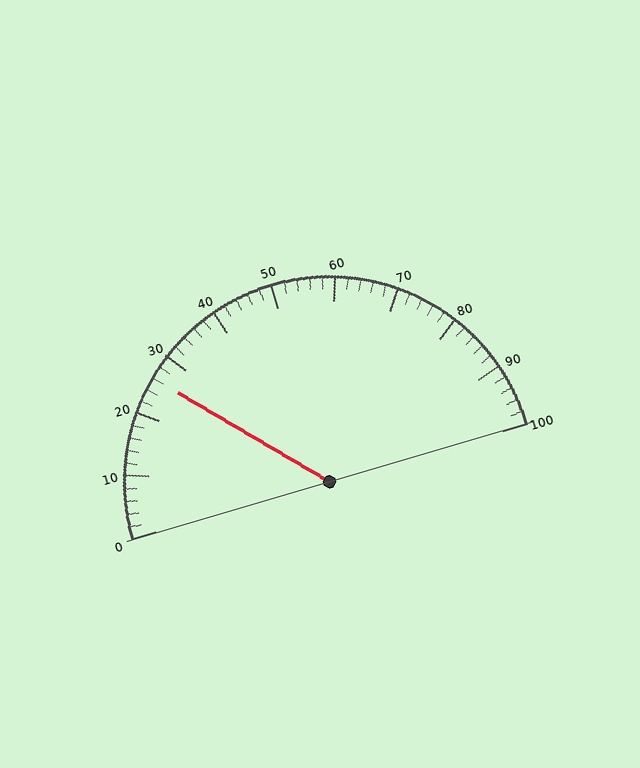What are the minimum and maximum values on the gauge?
The gauge ranges from 0 to 100.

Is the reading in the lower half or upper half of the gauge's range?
The reading is in the lower half of the range (0 to 100).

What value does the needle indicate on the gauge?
The needle indicates approximately 26.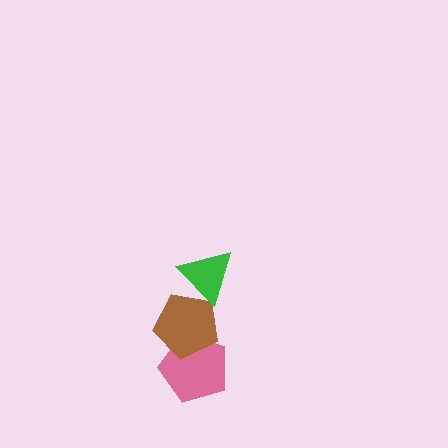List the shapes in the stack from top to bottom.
From top to bottom: the green triangle, the brown pentagon, the pink pentagon.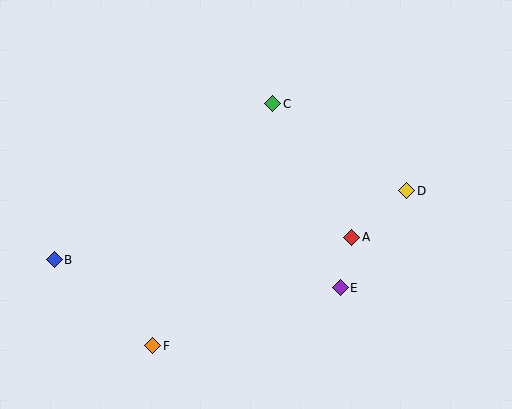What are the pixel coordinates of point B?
Point B is at (54, 260).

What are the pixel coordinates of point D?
Point D is at (407, 191).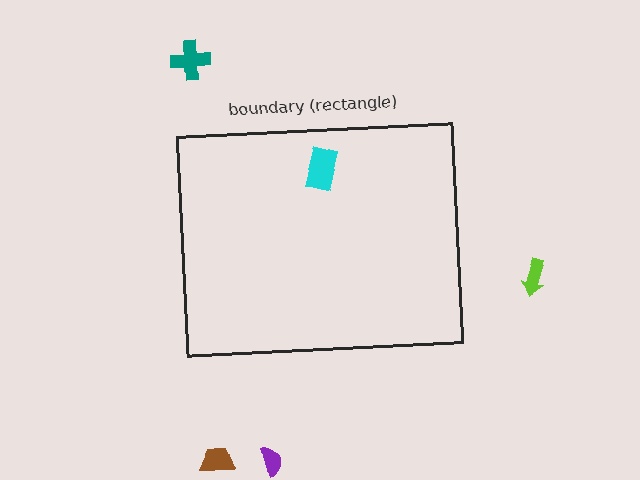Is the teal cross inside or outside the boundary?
Outside.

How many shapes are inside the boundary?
1 inside, 4 outside.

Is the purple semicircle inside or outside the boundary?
Outside.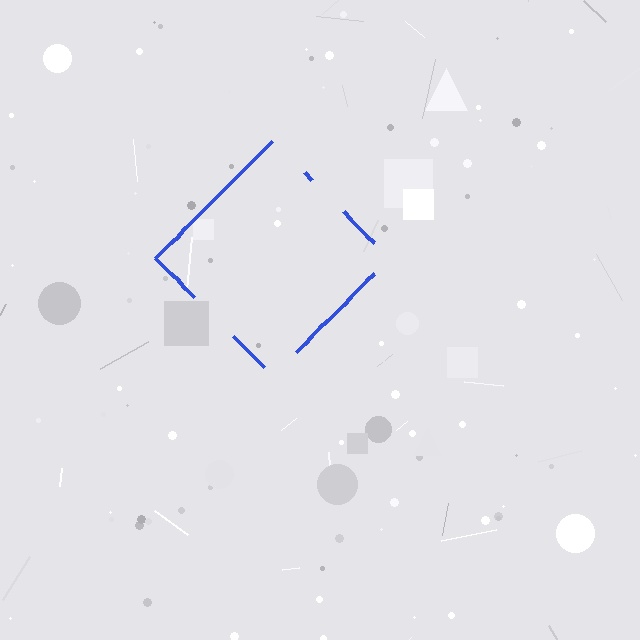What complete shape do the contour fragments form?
The contour fragments form a diamond.